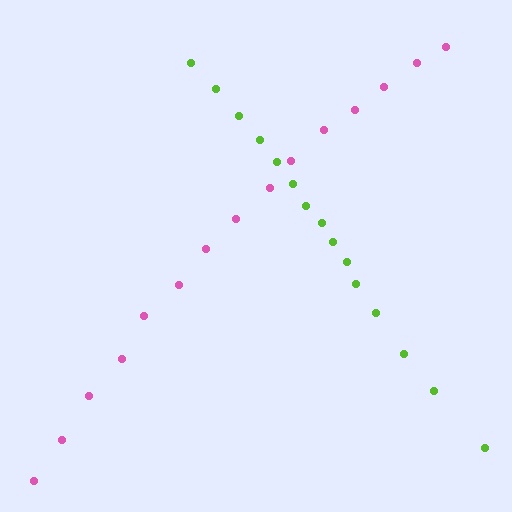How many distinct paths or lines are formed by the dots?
There are 2 distinct paths.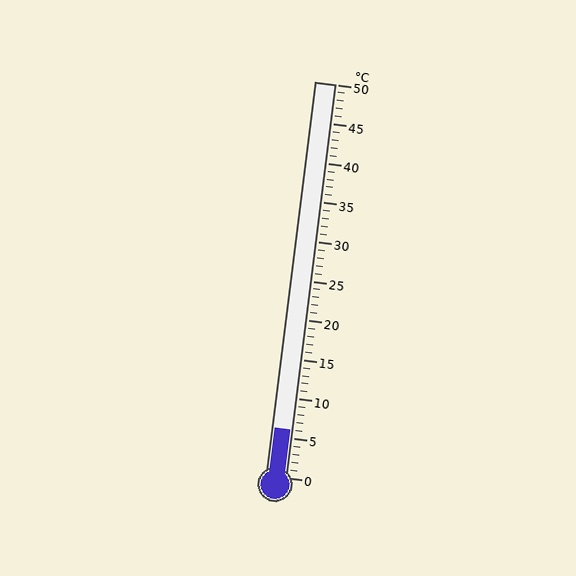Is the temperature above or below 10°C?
The temperature is below 10°C.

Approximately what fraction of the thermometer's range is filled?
The thermometer is filled to approximately 10% of its range.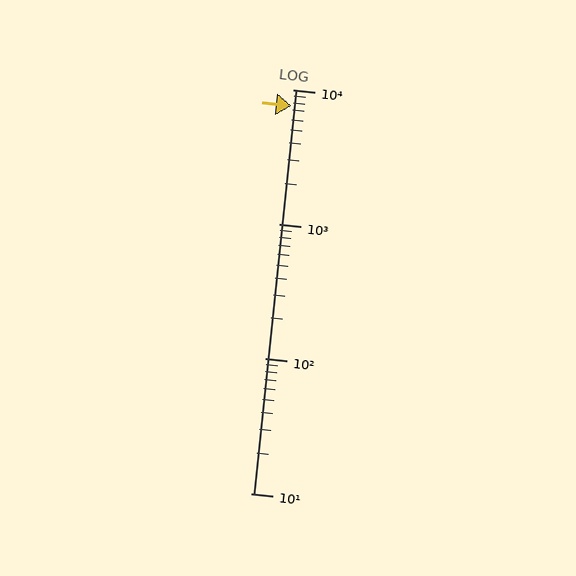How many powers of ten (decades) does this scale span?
The scale spans 3 decades, from 10 to 10000.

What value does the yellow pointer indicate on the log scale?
The pointer indicates approximately 7600.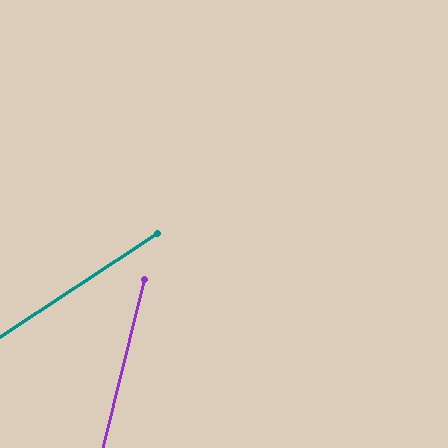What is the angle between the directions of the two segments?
Approximately 43 degrees.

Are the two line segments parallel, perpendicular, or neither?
Neither parallel nor perpendicular — they differ by about 43°.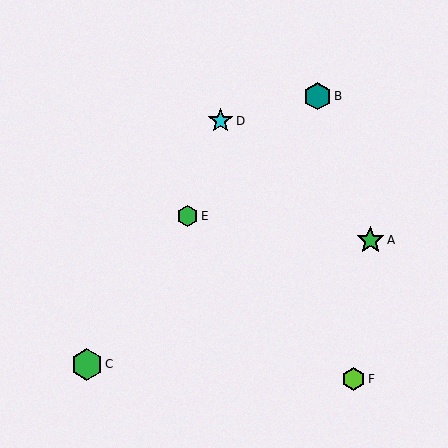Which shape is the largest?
The green hexagon (labeled C) is the largest.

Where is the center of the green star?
The center of the green star is at (370, 240).